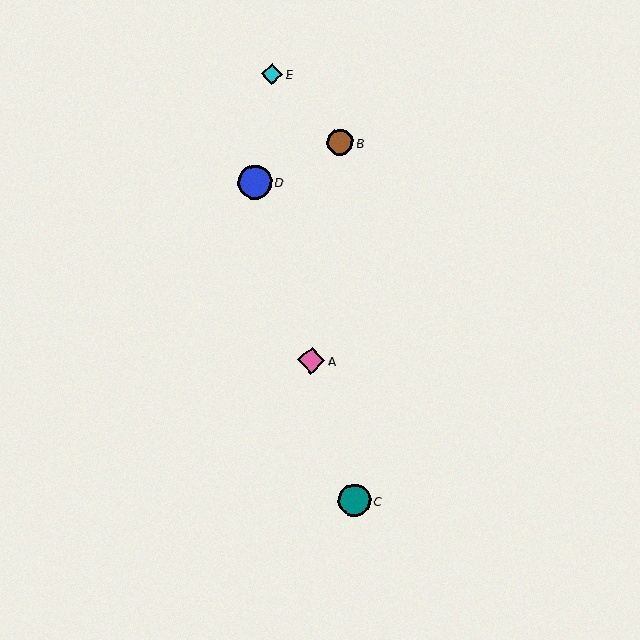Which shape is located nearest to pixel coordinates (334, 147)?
The brown circle (labeled B) at (340, 142) is nearest to that location.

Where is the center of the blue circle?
The center of the blue circle is at (255, 182).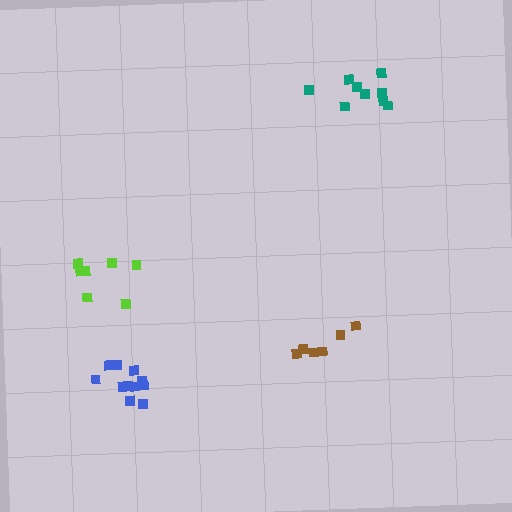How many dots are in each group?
Group 1: 9 dots, Group 2: 11 dots, Group 3: 6 dots, Group 4: 7 dots (33 total).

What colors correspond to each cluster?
The clusters are colored: teal, blue, brown, lime.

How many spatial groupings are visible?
There are 4 spatial groupings.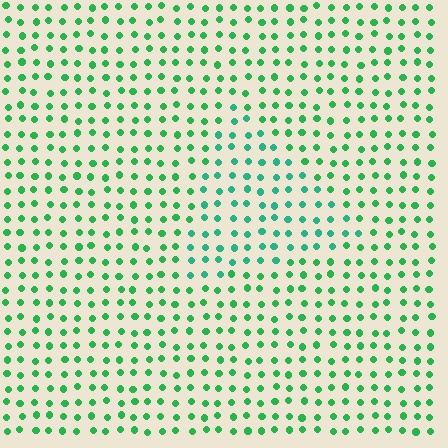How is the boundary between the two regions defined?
The boundary is defined purely by a slight shift in hue (about 23 degrees). Spacing, size, and orientation are identical on both sides.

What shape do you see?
I see a triangle.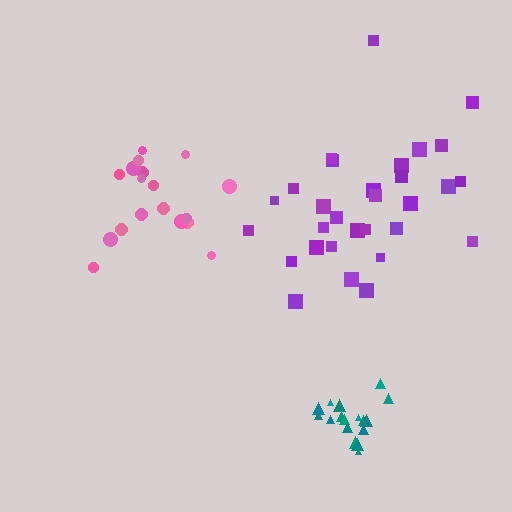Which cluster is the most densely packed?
Teal.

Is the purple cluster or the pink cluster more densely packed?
Pink.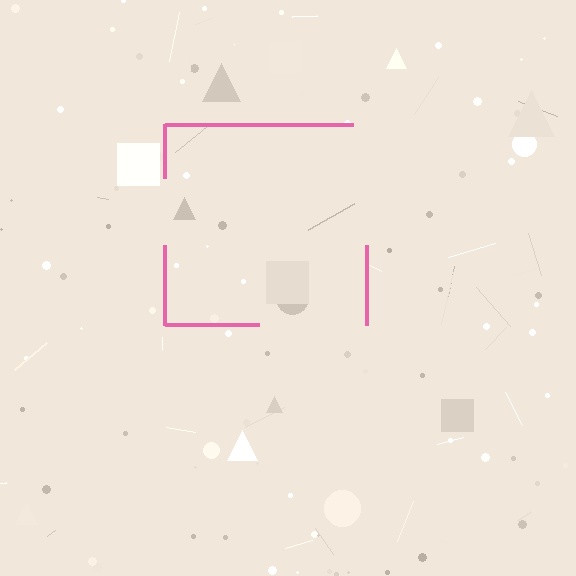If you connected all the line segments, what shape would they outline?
They would outline a square.